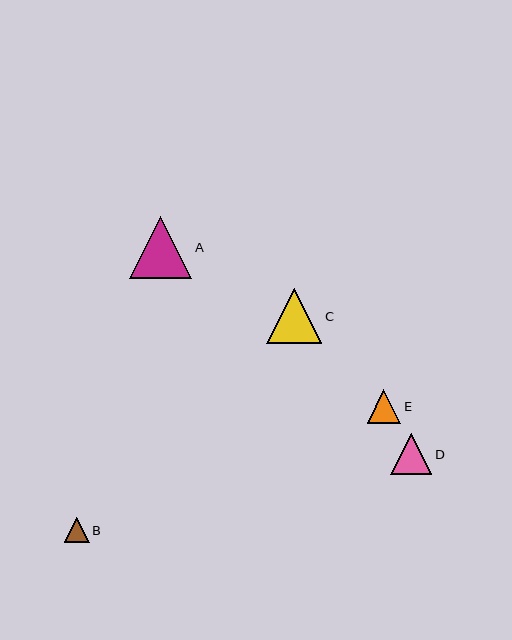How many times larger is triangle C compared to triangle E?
Triangle C is approximately 1.6 times the size of triangle E.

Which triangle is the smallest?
Triangle B is the smallest with a size of approximately 25 pixels.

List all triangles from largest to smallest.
From largest to smallest: A, C, D, E, B.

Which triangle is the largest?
Triangle A is the largest with a size of approximately 62 pixels.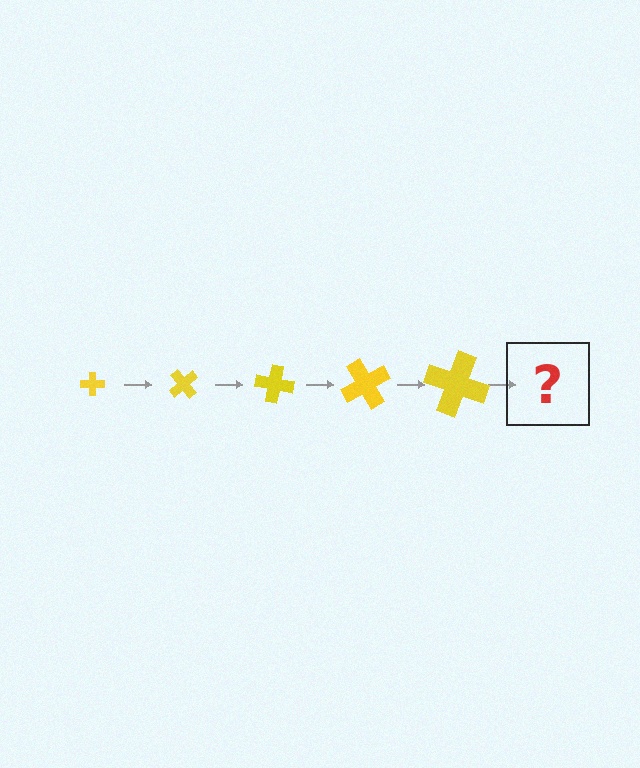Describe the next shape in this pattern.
It should be a cross, larger than the previous one and rotated 250 degrees from the start.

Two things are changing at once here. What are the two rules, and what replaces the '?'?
The two rules are that the cross grows larger each step and it rotates 50 degrees each step. The '?' should be a cross, larger than the previous one and rotated 250 degrees from the start.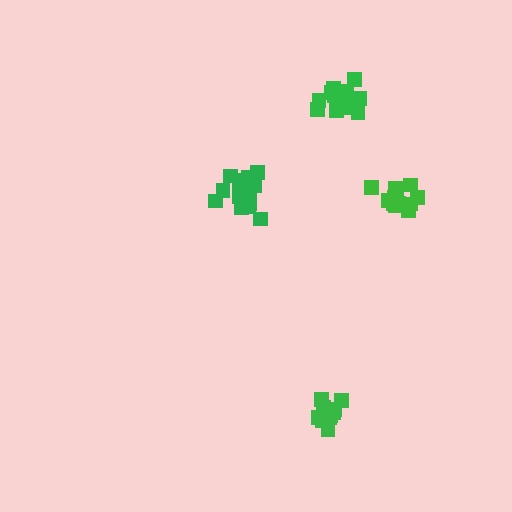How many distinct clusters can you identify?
There are 4 distinct clusters.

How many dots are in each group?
Group 1: 12 dots, Group 2: 16 dots, Group 3: 15 dots, Group 4: 12 dots (55 total).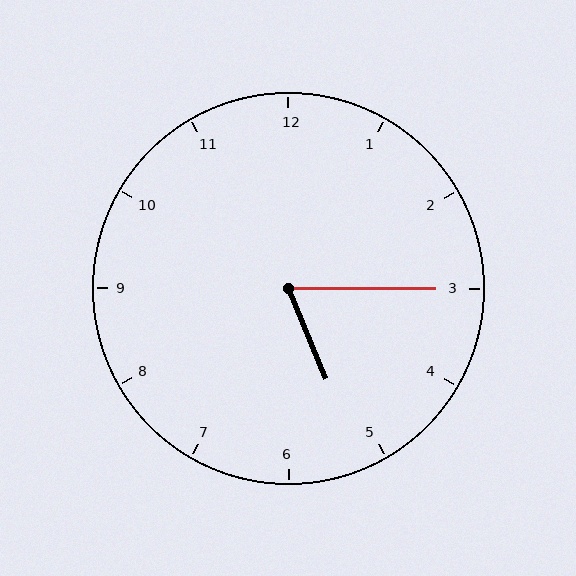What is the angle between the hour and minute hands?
Approximately 68 degrees.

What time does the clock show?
5:15.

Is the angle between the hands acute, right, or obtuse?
It is acute.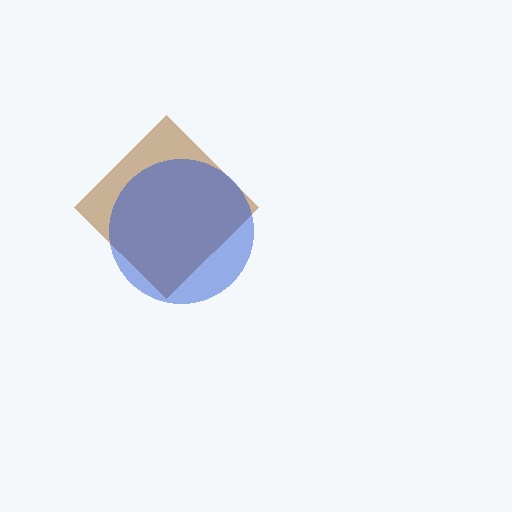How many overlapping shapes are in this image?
There are 2 overlapping shapes in the image.